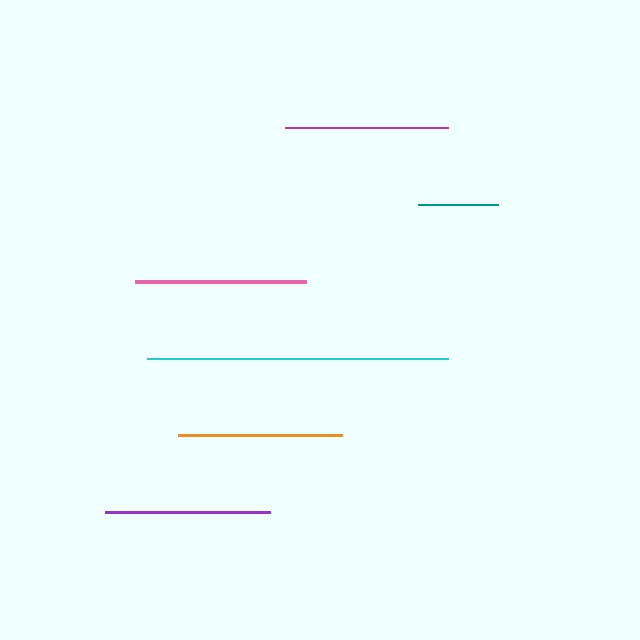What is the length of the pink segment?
The pink segment is approximately 172 pixels long.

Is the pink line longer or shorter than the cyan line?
The cyan line is longer than the pink line.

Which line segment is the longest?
The cyan line is the longest at approximately 301 pixels.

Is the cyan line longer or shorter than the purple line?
The cyan line is longer than the purple line.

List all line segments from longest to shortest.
From longest to shortest: cyan, pink, purple, orange, magenta, teal.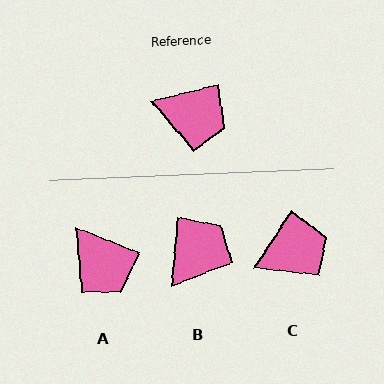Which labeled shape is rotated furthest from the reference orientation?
B, about 71 degrees away.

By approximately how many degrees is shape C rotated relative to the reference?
Approximately 43 degrees counter-clockwise.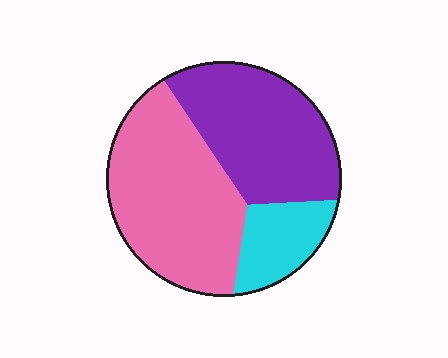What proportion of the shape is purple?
Purple takes up between a quarter and a half of the shape.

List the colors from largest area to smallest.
From largest to smallest: pink, purple, cyan.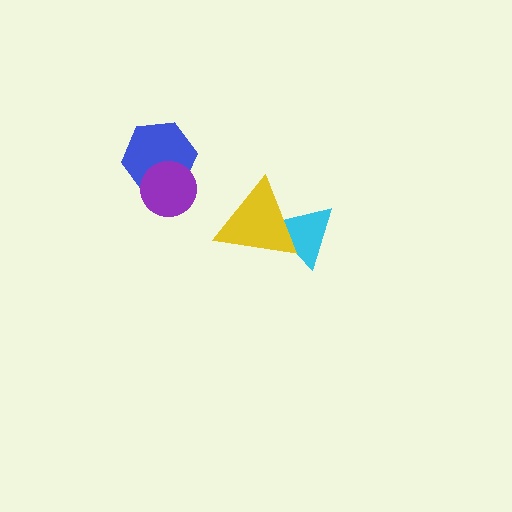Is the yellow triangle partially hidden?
No, no other shape covers it.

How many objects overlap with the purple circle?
1 object overlaps with the purple circle.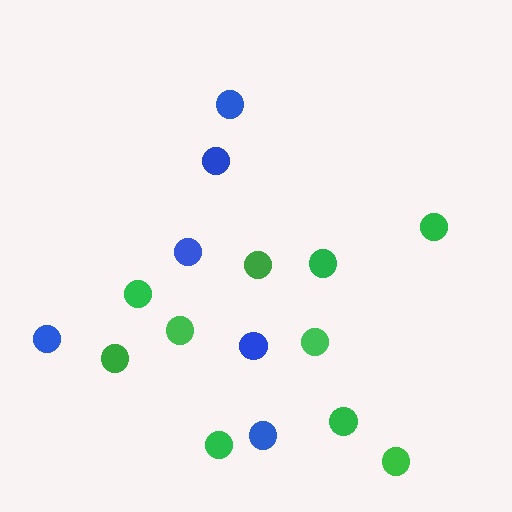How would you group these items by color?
There are 2 groups: one group of green circles (10) and one group of blue circles (6).